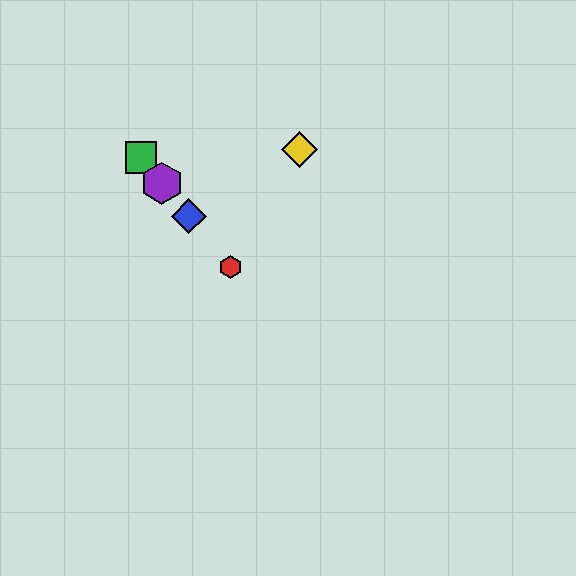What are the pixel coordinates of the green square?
The green square is at (141, 158).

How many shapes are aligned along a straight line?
4 shapes (the red hexagon, the blue diamond, the green square, the purple hexagon) are aligned along a straight line.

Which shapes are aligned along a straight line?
The red hexagon, the blue diamond, the green square, the purple hexagon are aligned along a straight line.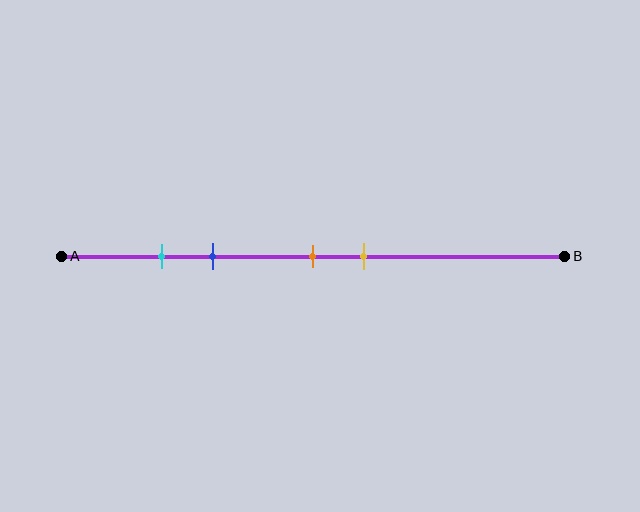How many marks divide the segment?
There are 4 marks dividing the segment.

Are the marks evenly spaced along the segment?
No, the marks are not evenly spaced.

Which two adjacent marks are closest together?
The cyan and blue marks are the closest adjacent pair.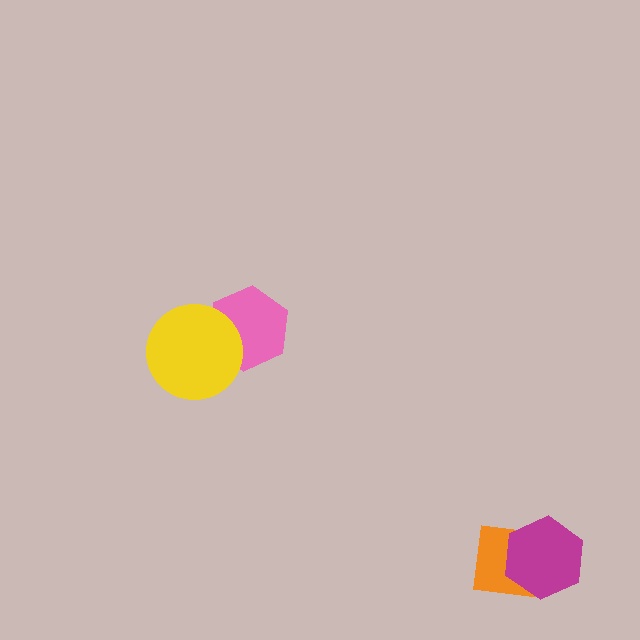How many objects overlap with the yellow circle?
1 object overlaps with the yellow circle.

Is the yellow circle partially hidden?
No, no other shape covers it.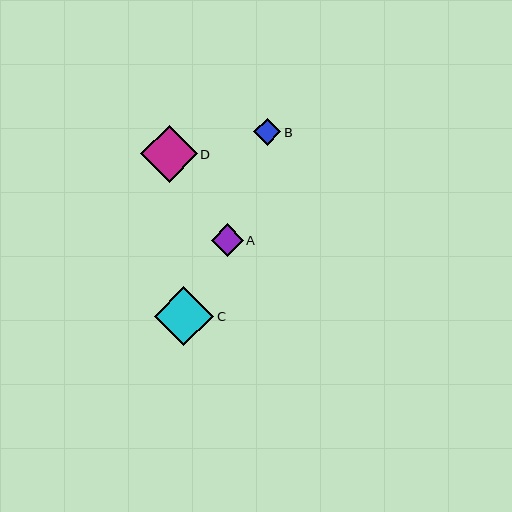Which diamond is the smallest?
Diamond B is the smallest with a size of approximately 27 pixels.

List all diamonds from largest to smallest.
From largest to smallest: C, D, A, B.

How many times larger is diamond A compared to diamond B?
Diamond A is approximately 1.2 times the size of diamond B.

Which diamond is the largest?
Diamond C is the largest with a size of approximately 59 pixels.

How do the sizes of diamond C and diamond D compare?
Diamond C and diamond D are approximately the same size.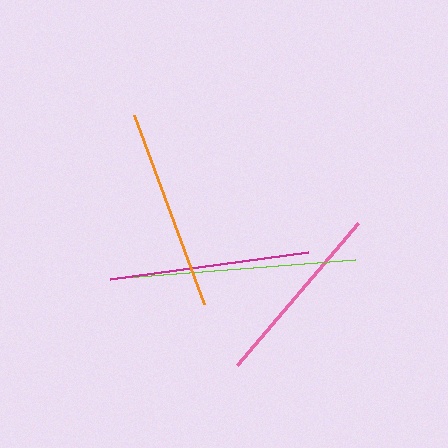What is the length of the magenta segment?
The magenta segment is approximately 200 pixels long.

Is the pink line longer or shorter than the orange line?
The orange line is longer than the pink line.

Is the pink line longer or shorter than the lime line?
The lime line is longer than the pink line.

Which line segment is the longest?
The lime line is the longest at approximately 231 pixels.